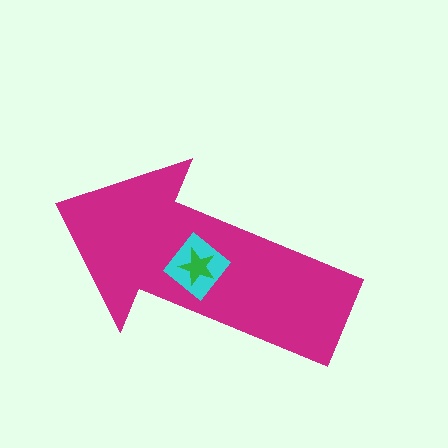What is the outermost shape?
The magenta arrow.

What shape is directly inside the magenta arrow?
The cyan diamond.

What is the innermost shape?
The green star.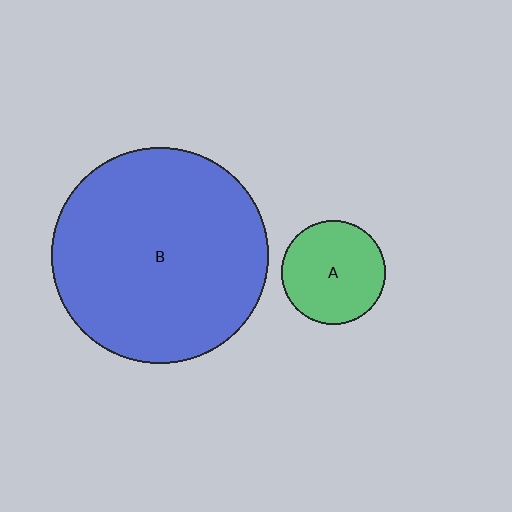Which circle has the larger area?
Circle B (blue).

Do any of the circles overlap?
No, none of the circles overlap.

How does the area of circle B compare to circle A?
Approximately 4.4 times.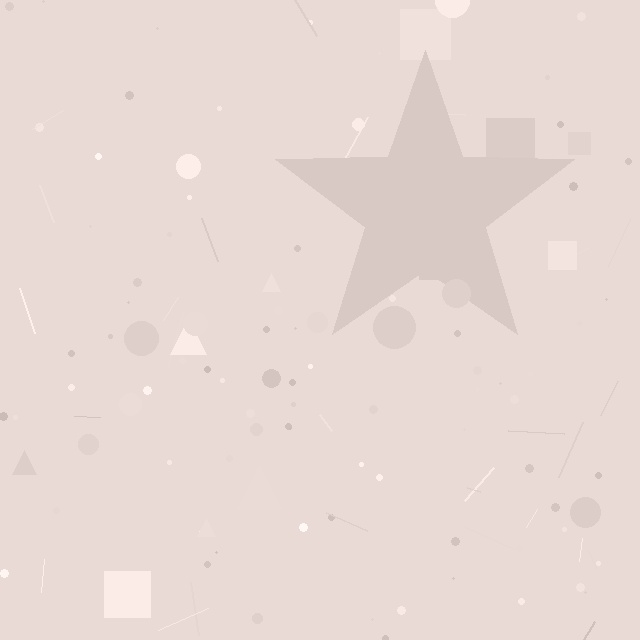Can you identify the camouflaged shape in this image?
The camouflaged shape is a star.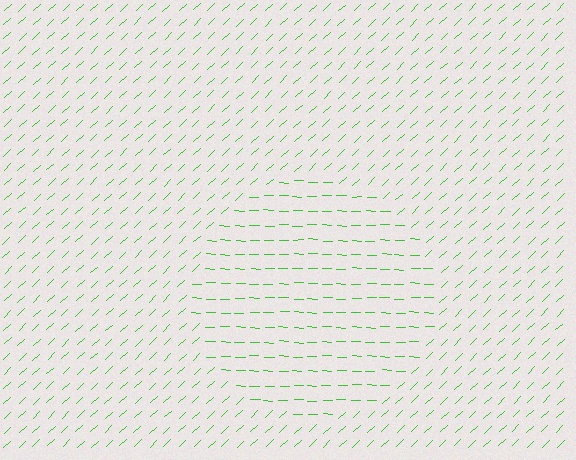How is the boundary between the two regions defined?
The boundary is defined purely by a change in line orientation (approximately 45 degrees difference). All lines are the same color and thickness.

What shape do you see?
I see a circle.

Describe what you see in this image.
The image is filled with small green line segments. A circle region in the image has lines oriented differently from the surrounding lines, creating a visible texture boundary.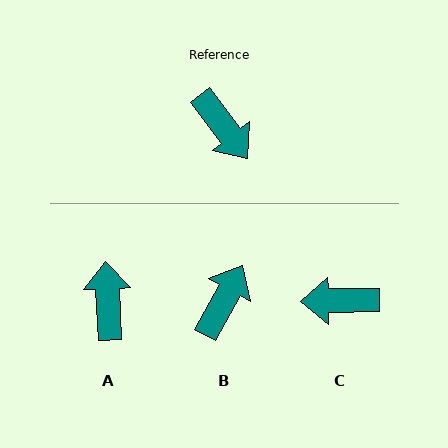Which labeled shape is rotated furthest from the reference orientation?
A, about 146 degrees away.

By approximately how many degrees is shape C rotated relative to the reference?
Approximately 126 degrees clockwise.